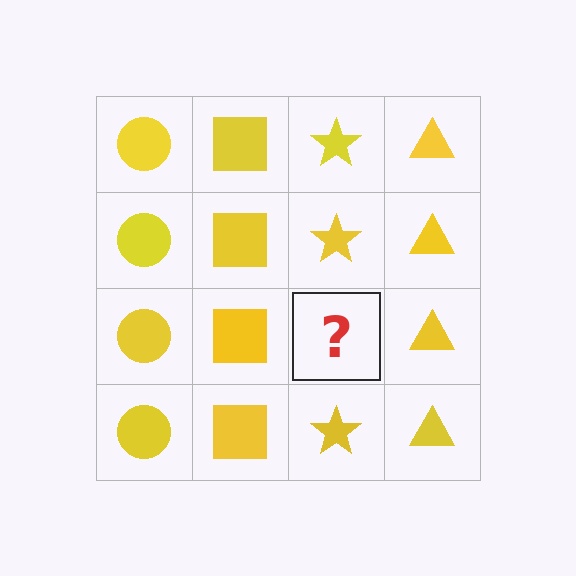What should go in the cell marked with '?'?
The missing cell should contain a yellow star.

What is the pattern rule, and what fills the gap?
The rule is that each column has a consistent shape. The gap should be filled with a yellow star.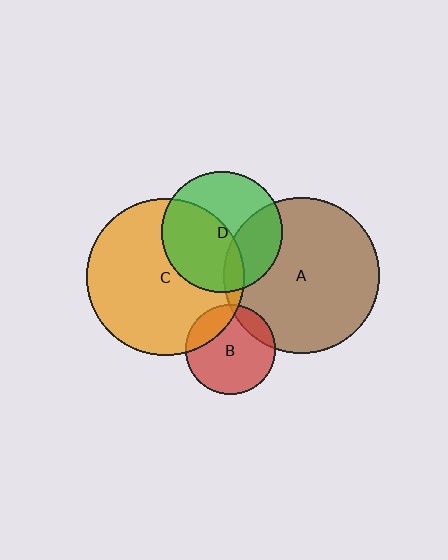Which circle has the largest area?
Circle C (orange).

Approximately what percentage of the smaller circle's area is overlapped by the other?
Approximately 15%.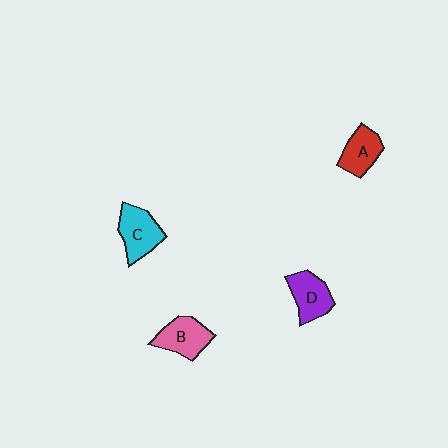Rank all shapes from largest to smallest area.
From largest to smallest: C (cyan), B (pink), D (purple), A (red).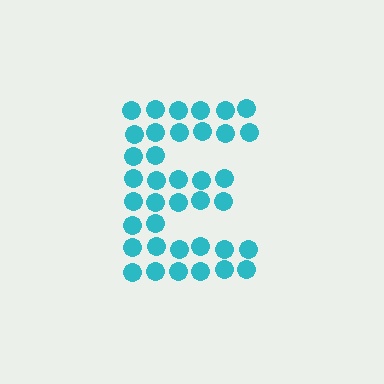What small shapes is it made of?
It is made of small circles.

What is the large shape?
The large shape is the letter E.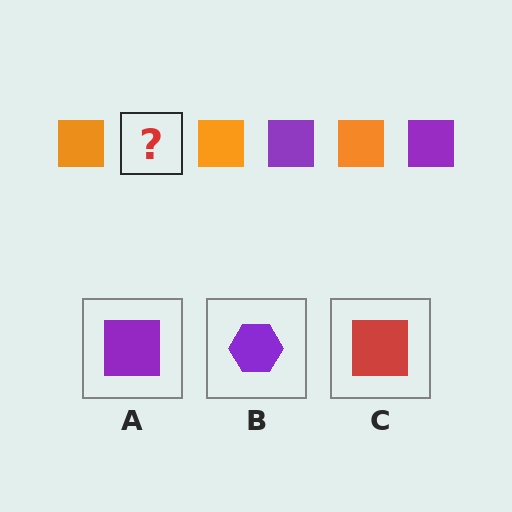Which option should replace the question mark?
Option A.